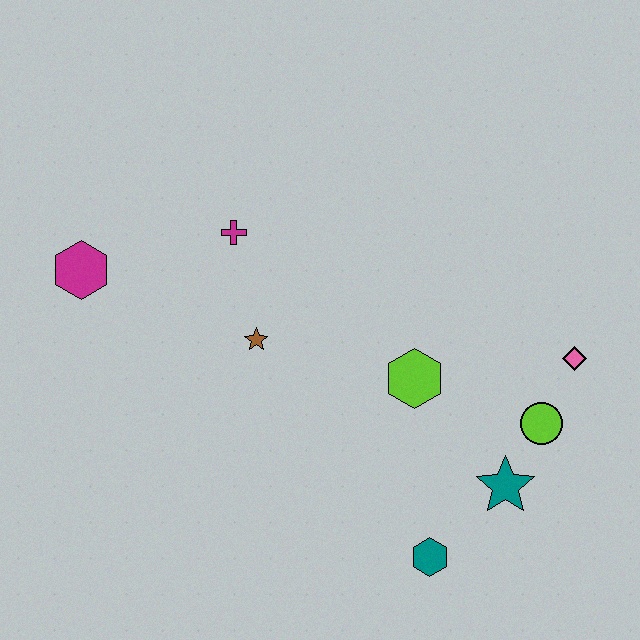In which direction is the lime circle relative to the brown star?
The lime circle is to the right of the brown star.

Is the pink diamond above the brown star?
No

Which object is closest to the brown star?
The magenta cross is closest to the brown star.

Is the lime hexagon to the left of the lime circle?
Yes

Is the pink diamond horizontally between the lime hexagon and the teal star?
No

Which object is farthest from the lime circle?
The magenta hexagon is farthest from the lime circle.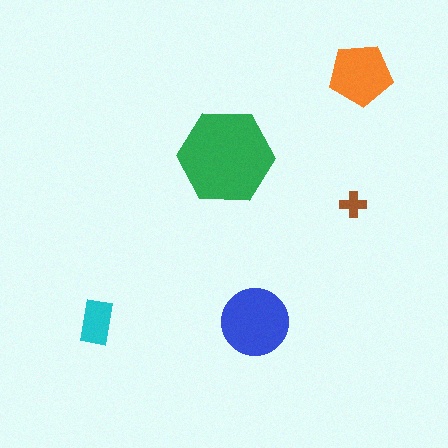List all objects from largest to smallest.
The green hexagon, the blue circle, the orange pentagon, the cyan rectangle, the brown cross.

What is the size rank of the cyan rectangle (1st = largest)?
4th.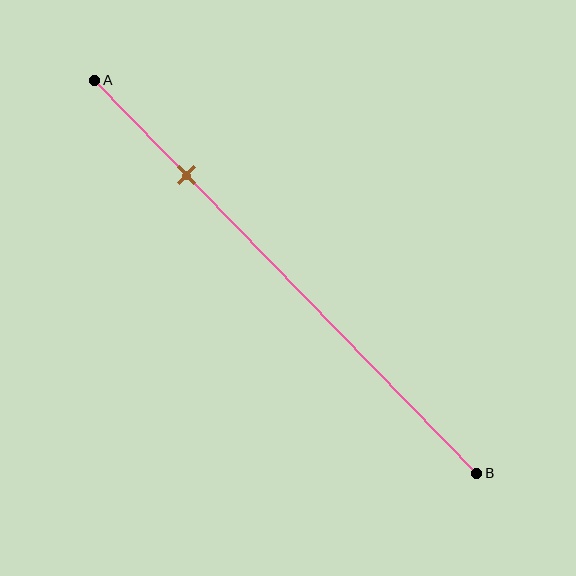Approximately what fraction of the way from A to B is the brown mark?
The brown mark is approximately 25% of the way from A to B.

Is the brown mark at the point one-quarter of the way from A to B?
Yes, the mark is approximately at the one-quarter point.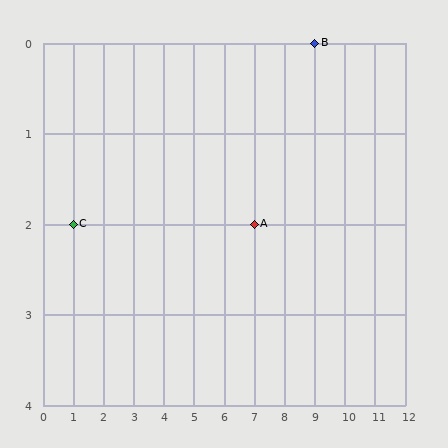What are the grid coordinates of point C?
Point C is at grid coordinates (1, 2).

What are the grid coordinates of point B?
Point B is at grid coordinates (9, 0).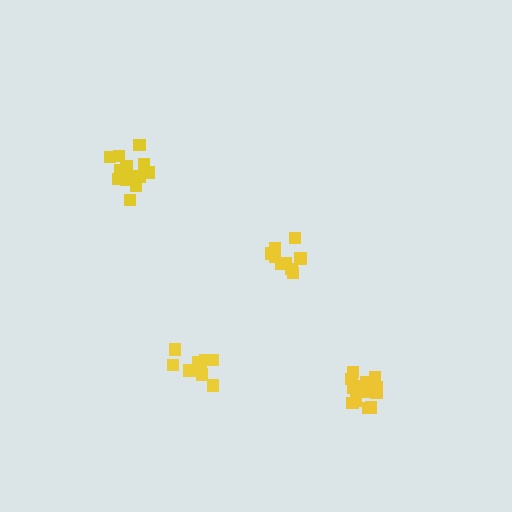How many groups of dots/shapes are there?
There are 4 groups.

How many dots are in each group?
Group 1: 9 dots, Group 2: 10 dots, Group 3: 14 dots, Group 4: 15 dots (48 total).